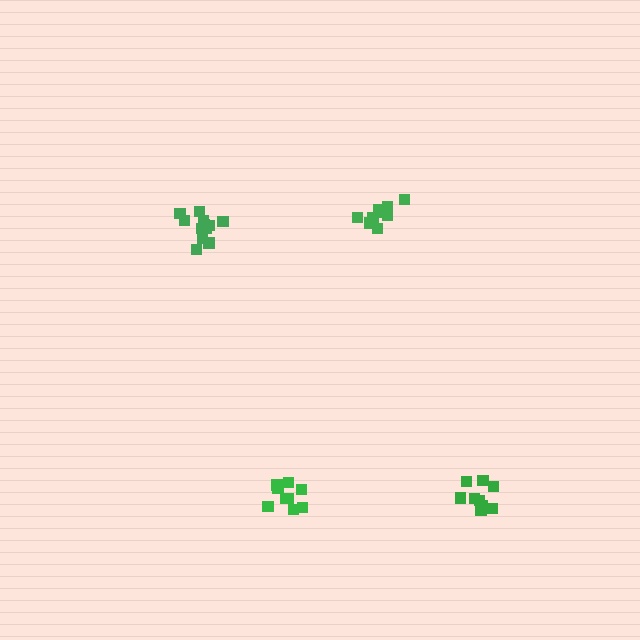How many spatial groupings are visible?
There are 4 spatial groupings.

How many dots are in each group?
Group 1: 9 dots, Group 2: 10 dots, Group 3: 12 dots, Group 4: 9 dots (40 total).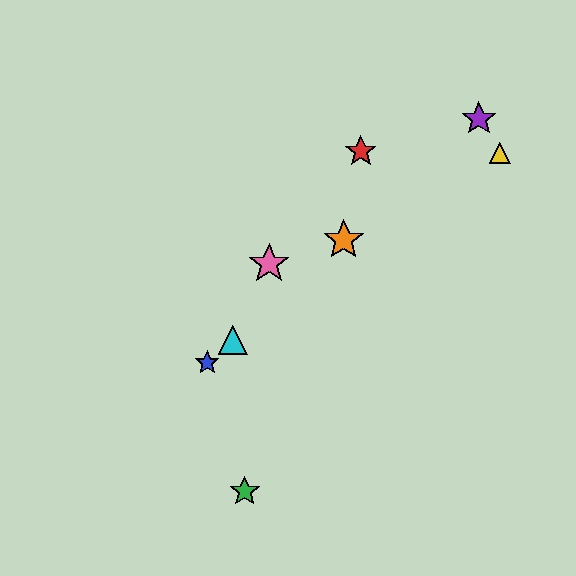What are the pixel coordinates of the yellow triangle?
The yellow triangle is at (500, 153).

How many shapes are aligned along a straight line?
4 shapes (the blue star, the purple star, the orange star, the cyan triangle) are aligned along a straight line.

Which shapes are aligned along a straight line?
The blue star, the purple star, the orange star, the cyan triangle are aligned along a straight line.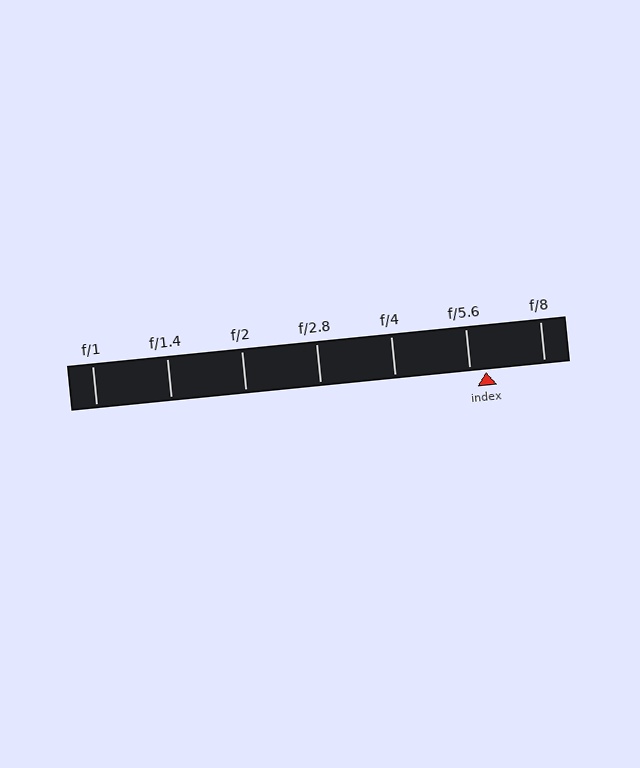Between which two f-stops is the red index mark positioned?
The index mark is between f/5.6 and f/8.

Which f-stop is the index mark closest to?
The index mark is closest to f/5.6.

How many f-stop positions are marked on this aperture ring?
There are 7 f-stop positions marked.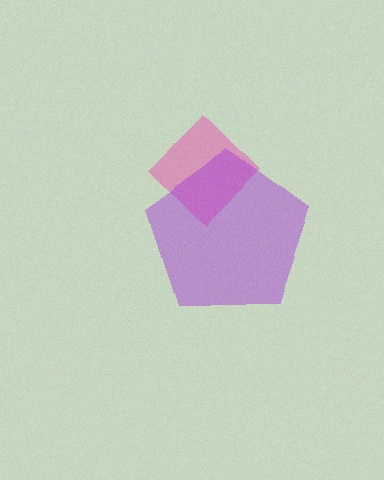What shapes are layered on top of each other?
The layered shapes are: a pink diamond, a purple pentagon.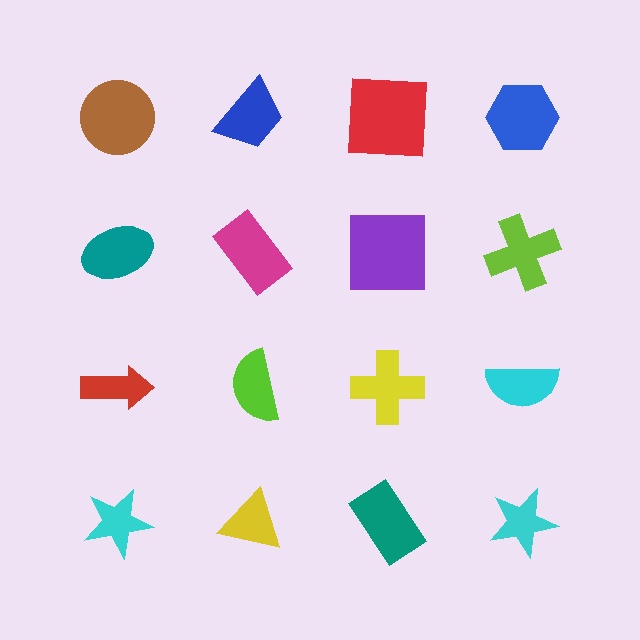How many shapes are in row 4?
4 shapes.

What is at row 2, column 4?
A lime cross.